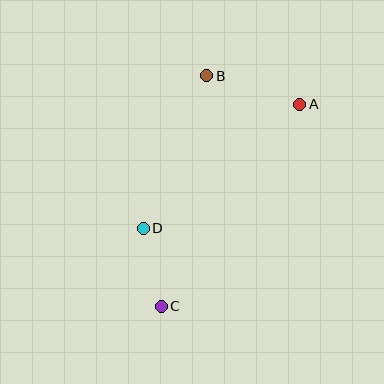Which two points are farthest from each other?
Points A and C are farthest from each other.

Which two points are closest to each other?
Points C and D are closest to each other.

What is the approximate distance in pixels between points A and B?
The distance between A and B is approximately 97 pixels.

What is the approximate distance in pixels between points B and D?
The distance between B and D is approximately 165 pixels.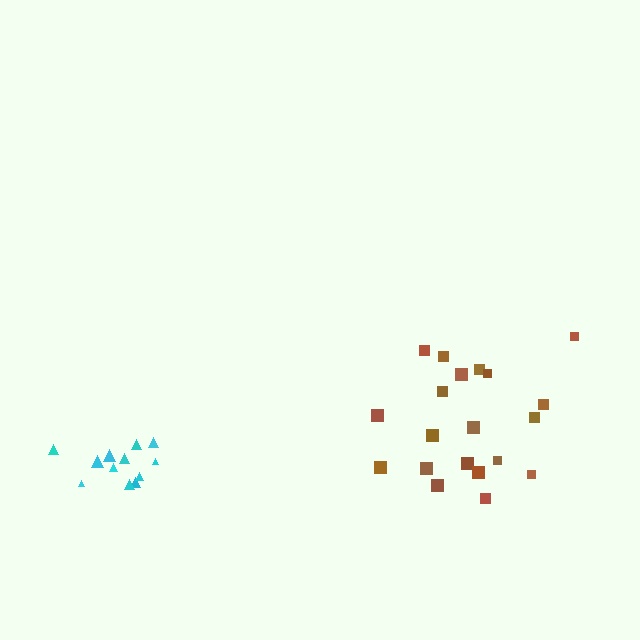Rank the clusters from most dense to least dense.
cyan, brown.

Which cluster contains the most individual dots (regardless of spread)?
Brown (20).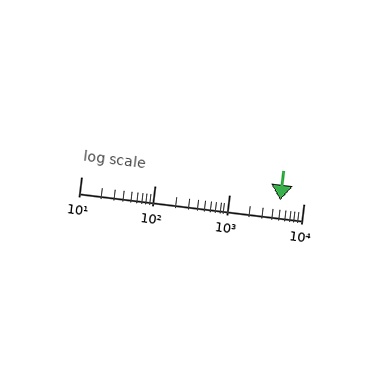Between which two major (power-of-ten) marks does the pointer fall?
The pointer is between 1000 and 10000.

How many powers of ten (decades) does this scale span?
The scale spans 3 decades, from 10 to 10000.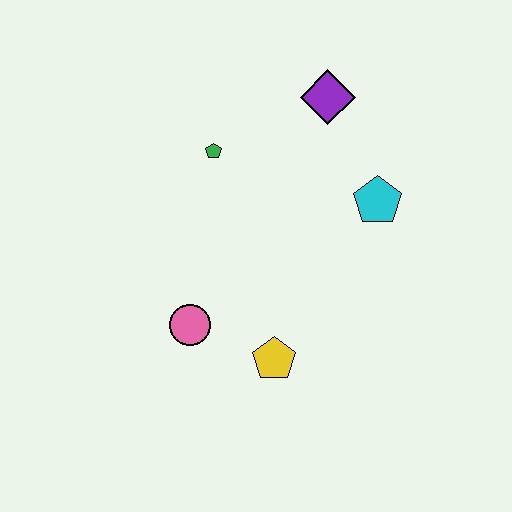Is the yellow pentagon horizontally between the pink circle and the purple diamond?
Yes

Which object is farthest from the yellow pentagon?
The purple diamond is farthest from the yellow pentagon.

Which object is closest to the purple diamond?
The cyan pentagon is closest to the purple diamond.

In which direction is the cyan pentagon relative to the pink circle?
The cyan pentagon is to the right of the pink circle.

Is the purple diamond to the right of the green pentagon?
Yes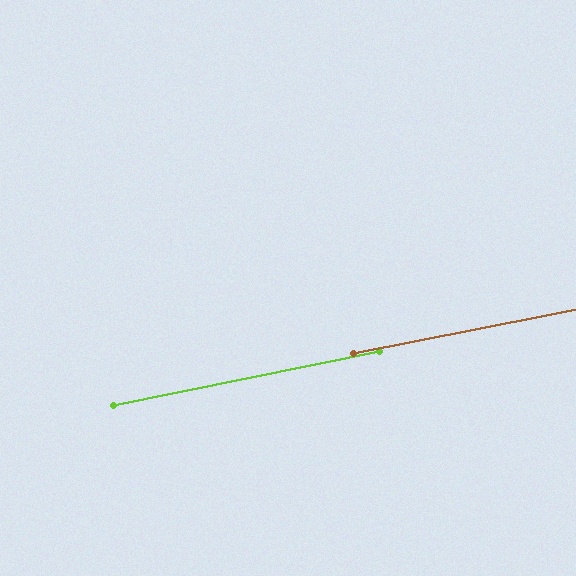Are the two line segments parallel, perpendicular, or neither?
Parallel — their directions differ by only 0.6°.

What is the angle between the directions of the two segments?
Approximately 1 degree.